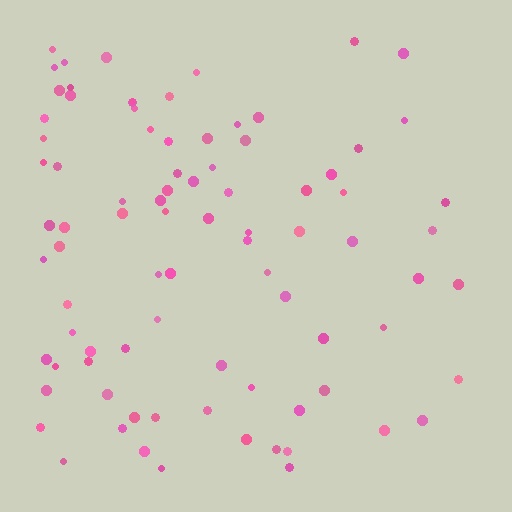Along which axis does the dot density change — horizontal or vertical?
Horizontal.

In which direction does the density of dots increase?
From right to left, with the left side densest.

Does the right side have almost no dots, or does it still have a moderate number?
Still a moderate number, just noticeably fewer than the left.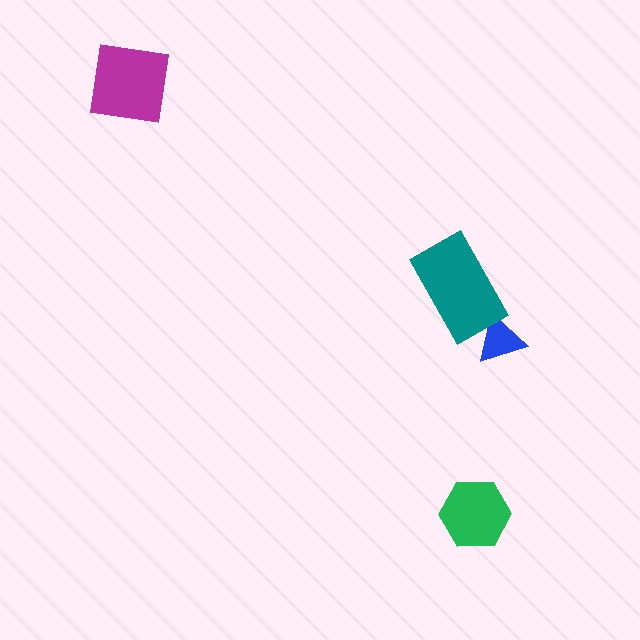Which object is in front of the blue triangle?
The teal rectangle is in front of the blue triangle.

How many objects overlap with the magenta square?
0 objects overlap with the magenta square.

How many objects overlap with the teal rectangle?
1 object overlaps with the teal rectangle.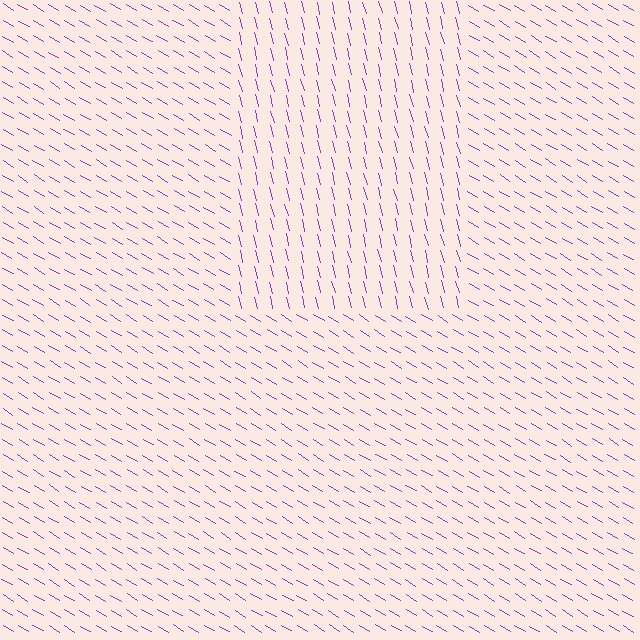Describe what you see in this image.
The image is filled with small purple line segments. A rectangle region in the image has lines oriented differently from the surrounding lines, creating a visible texture boundary.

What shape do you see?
I see a rectangle.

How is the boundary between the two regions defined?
The boundary is defined purely by a change in line orientation (approximately 45 degrees difference). All lines are the same color and thickness.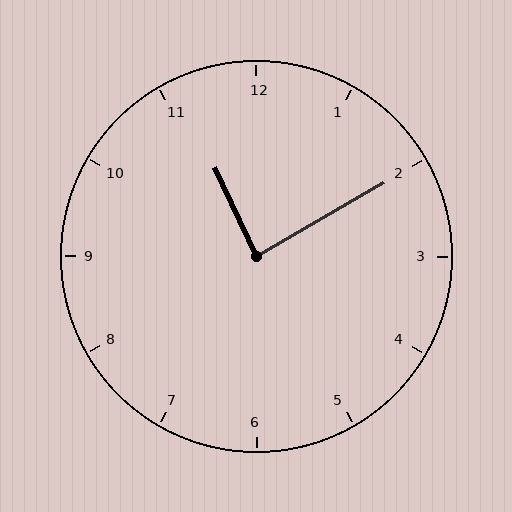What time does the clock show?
11:10.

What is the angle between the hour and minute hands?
Approximately 85 degrees.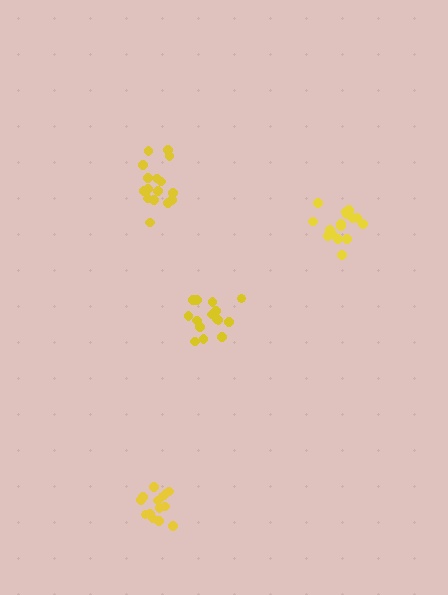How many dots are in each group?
Group 1: 16 dots, Group 2: 16 dots, Group 3: 15 dots, Group 4: 14 dots (61 total).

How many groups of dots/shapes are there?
There are 4 groups.